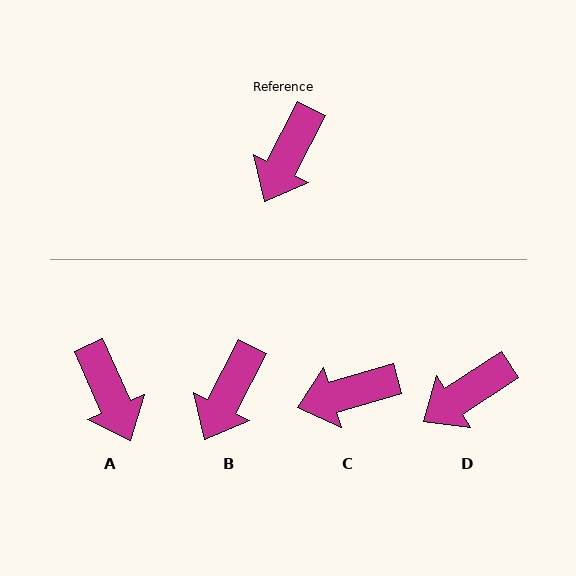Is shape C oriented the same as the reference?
No, it is off by about 47 degrees.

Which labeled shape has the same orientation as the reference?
B.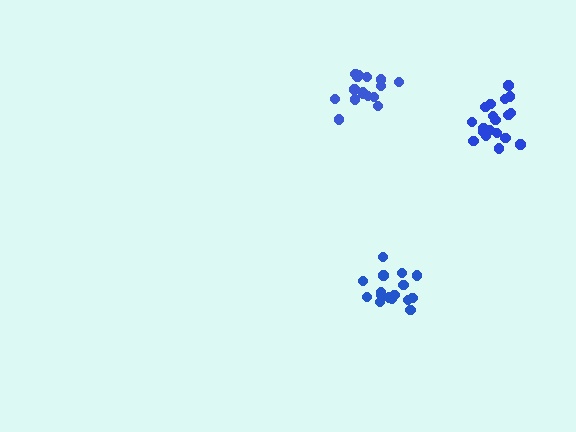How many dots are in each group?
Group 1: 16 dots, Group 2: 17 dots, Group 3: 19 dots (52 total).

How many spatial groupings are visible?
There are 3 spatial groupings.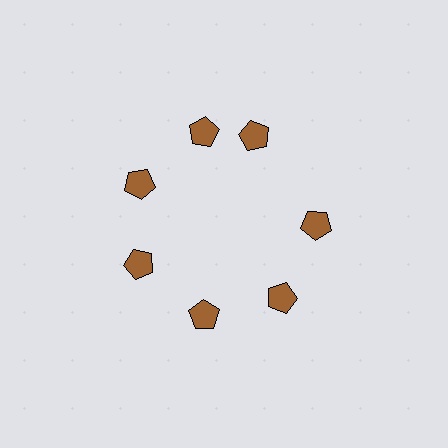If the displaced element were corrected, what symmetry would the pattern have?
It would have 7-fold rotational symmetry — the pattern would map onto itself every 51 degrees.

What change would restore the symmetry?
The symmetry would be restored by rotating it back into even spacing with its neighbors so that all 7 pentagons sit at equal angles and equal distance from the center.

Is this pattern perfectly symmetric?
No. The 7 brown pentagons are arranged in a ring, but one element near the 1 o'clock position is rotated out of alignment along the ring, breaking the 7-fold rotational symmetry.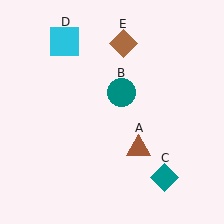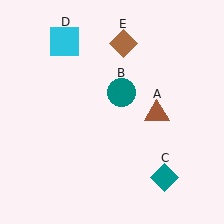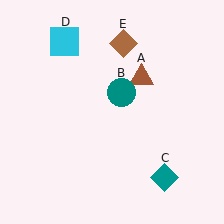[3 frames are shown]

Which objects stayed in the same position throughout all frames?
Teal circle (object B) and teal diamond (object C) and cyan square (object D) and brown diamond (object E) remained stationary.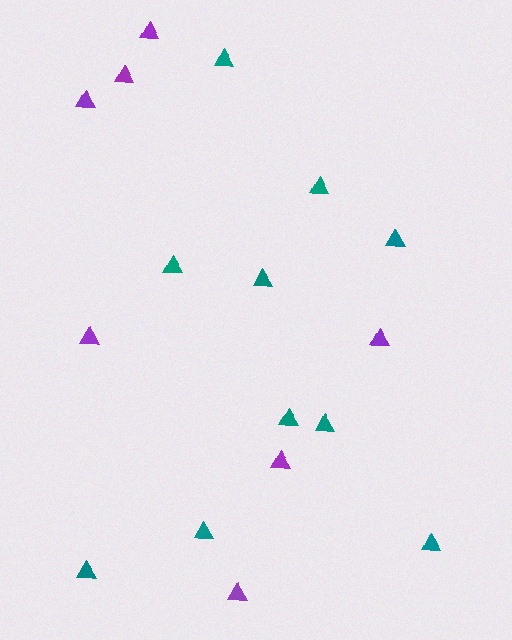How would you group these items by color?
There are 2 groups: one group of purple triangles (7) and one group of teal triangles (10).